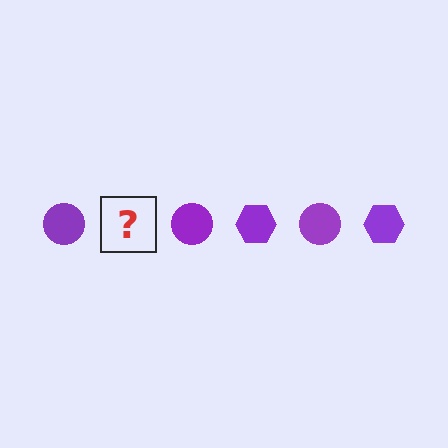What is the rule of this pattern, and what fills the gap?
The rule is that the pattern cycles through circle, hexagon shapes in purple. The gap should be filled with a purple hexagon.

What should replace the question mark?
The question mark should be replaced with a purple hexagon.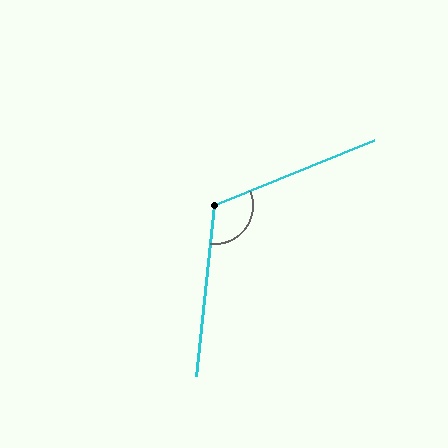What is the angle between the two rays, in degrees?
Approximately 118 degrees.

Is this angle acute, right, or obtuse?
It is obtuse.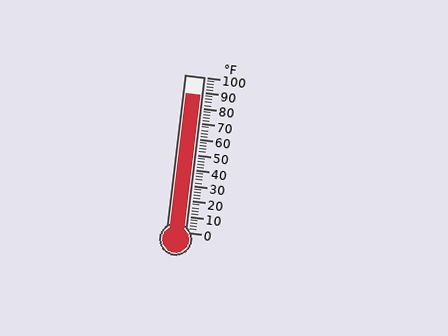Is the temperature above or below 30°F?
The temperature is above 30°F.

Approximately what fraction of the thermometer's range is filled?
The thermometer is filled to approximately 90% of its range.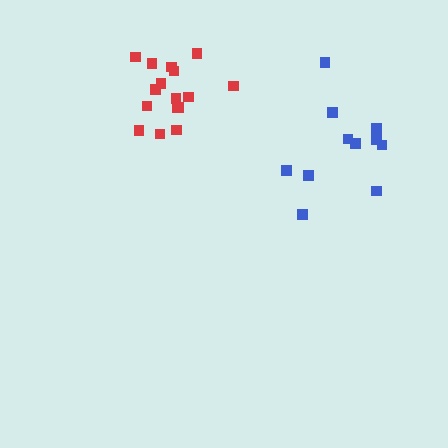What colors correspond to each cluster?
The clusters are colored: red, blue.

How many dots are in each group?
Group 1: 16 dots, Group 2: 11 dots (27 total).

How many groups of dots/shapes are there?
There are 2 groups.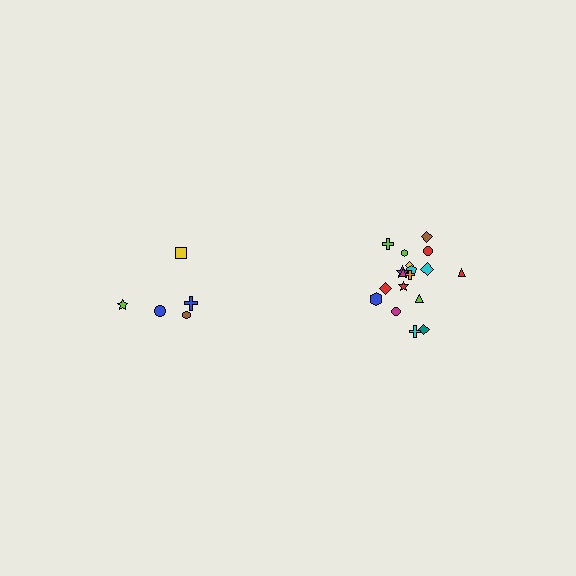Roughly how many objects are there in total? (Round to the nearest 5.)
Roughly 25 objects in total.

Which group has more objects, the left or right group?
The right group.